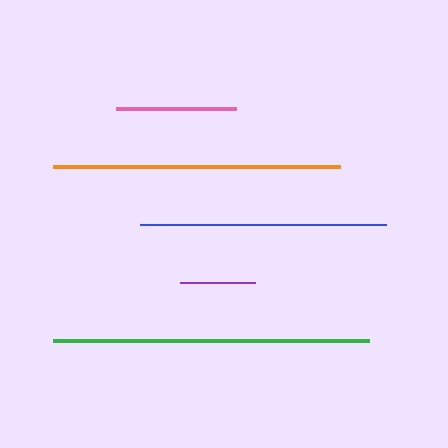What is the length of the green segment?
The green segment is approximately 316 pixels long.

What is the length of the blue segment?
The blue segment is approximately 246 pixels long.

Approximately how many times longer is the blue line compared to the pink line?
The blue line is approximately 2.1 times the length of the pink line.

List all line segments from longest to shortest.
From longest to shortest: green, orange, blue, pink, purple.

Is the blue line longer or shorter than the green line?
The green line is longer than the blue line.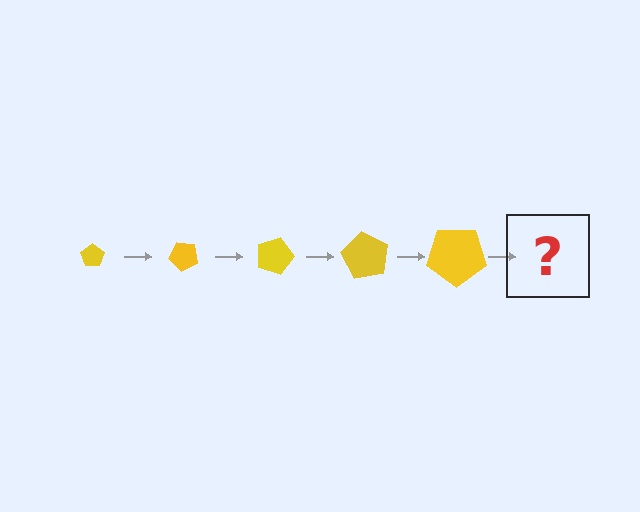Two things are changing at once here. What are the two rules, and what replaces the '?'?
The two rules are that the pentagon grows larger each step and it rotates 45 degrees each step. The '?' should be a pentagon, larger than the previous one and rotated 225 degrees from the start.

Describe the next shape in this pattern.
It should be a pentagon, larger than the previous one and rotated 225 degrees from the start.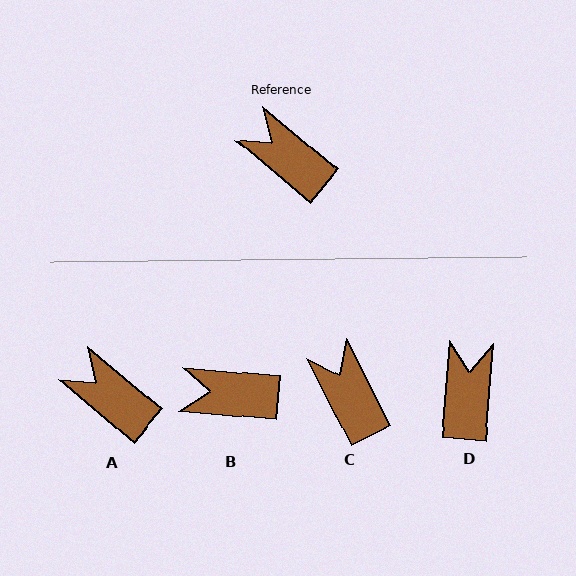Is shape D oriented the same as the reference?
No, it is off by about 54 degrees.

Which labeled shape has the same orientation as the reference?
A.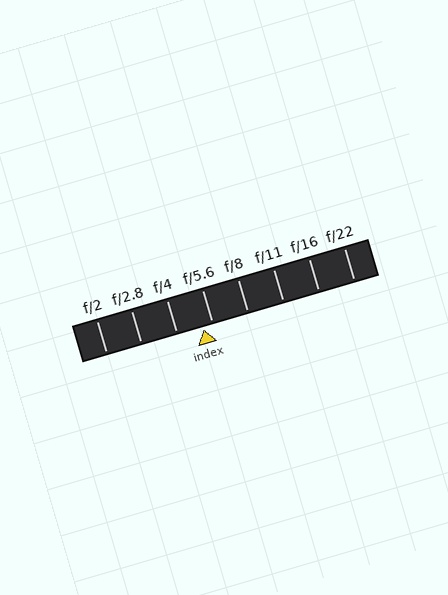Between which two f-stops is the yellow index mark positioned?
The index mark is between f/4 and f/5.6.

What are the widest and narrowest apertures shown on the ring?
The widest aperture shown is f/2 and the narrowest is f/22.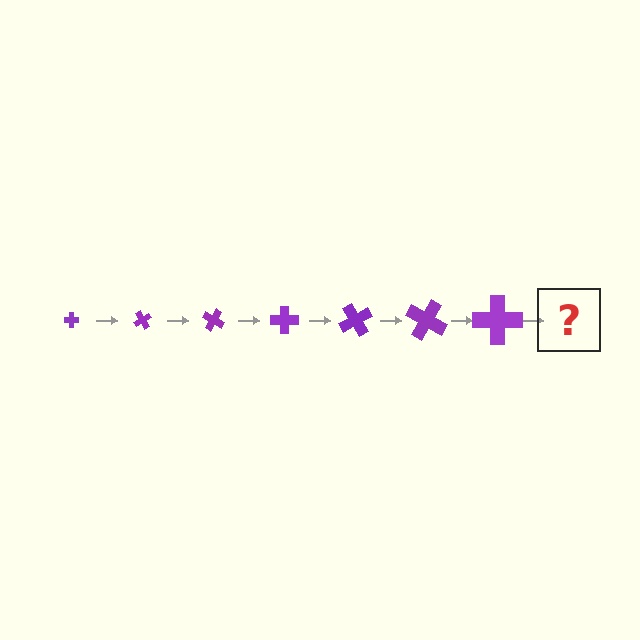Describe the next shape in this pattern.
It should be a cross, larger than the previous one and rotated 420 degrees from the start.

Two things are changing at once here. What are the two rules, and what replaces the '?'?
The two rules are that the cross grows larger each step and it rotates 60 degrees each step. The '?' should be a cross, larger than the previous one and rotated 420 degrees from the start.